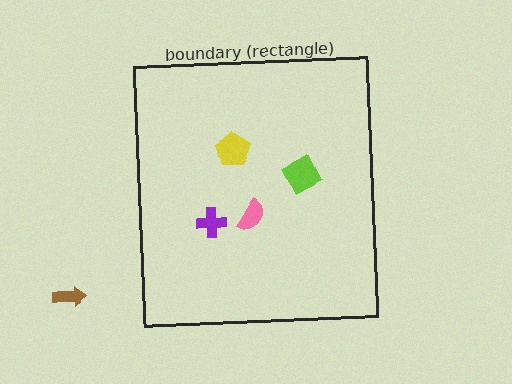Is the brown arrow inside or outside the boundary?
Outside.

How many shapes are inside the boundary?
4 inside, 1 outside.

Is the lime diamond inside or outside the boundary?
Inside.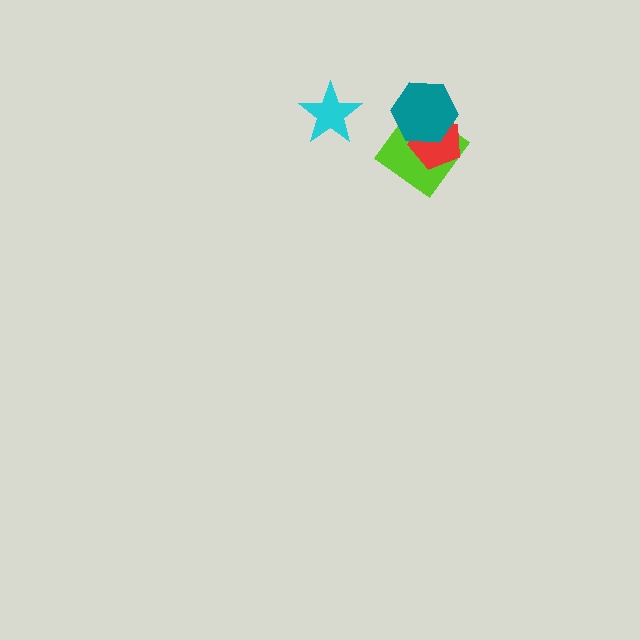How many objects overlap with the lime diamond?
2 objects overlap with the lime diamond.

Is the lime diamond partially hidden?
Yes, it is partially covered by another shape.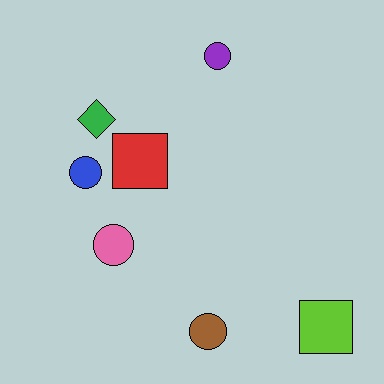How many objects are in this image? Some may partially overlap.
There are 7 objects.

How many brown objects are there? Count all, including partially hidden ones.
There is 1 brown object.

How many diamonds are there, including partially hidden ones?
There is 1 diamond.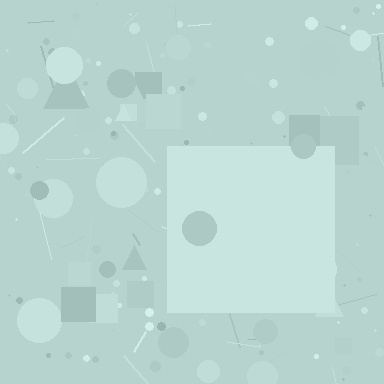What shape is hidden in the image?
A square is hidden in the image.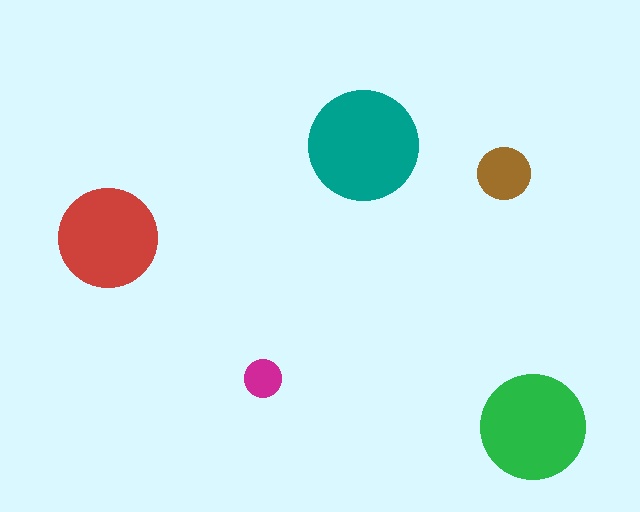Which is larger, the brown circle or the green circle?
The green one.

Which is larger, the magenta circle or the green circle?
The green one.